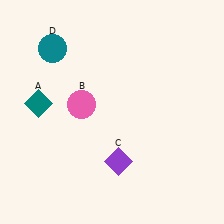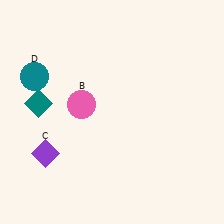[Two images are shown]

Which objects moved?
The objects that moved are: the purple diamond (C), the teal circle (D).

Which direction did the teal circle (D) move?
The teal circle (D) moved down.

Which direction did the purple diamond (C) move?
The purple diamond (C) moved left.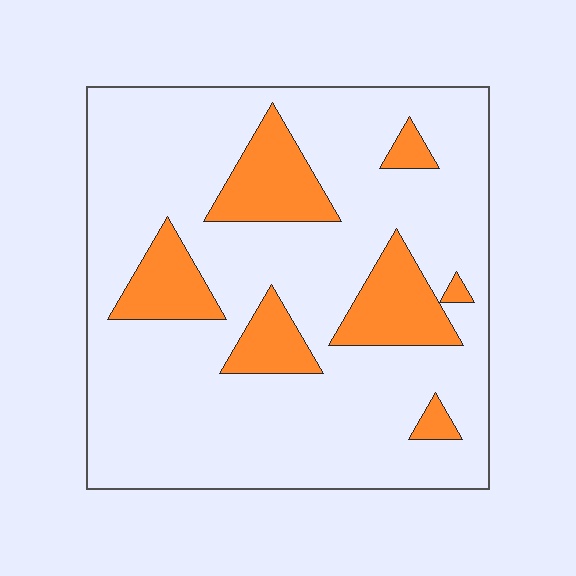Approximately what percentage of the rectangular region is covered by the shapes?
Approximately 20%.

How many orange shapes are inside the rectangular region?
7.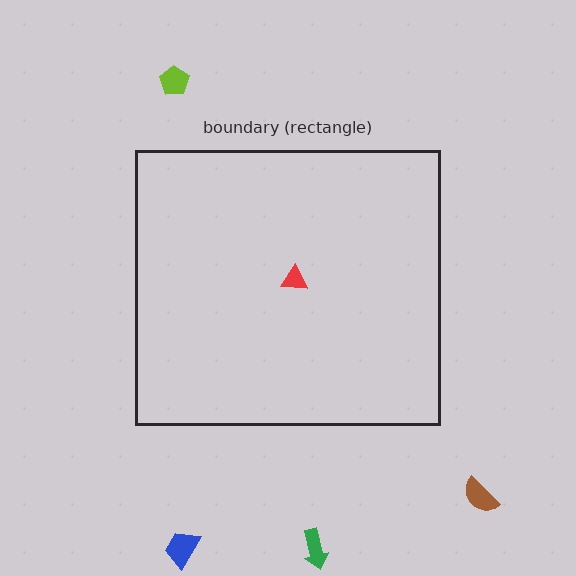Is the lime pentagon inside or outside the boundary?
Outside.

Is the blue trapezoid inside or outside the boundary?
Outside.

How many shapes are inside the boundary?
1 inside, 4 outside.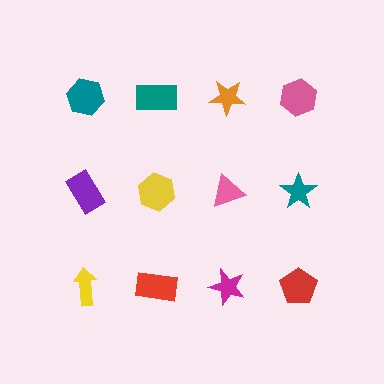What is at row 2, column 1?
A purple rectangle.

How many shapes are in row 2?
4 shapes.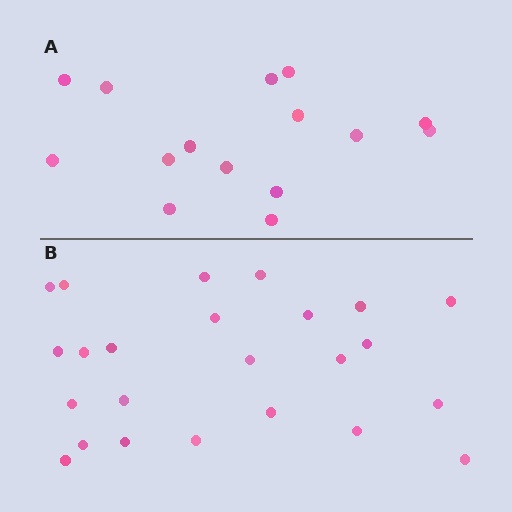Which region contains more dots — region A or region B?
Region B (the bottom region) has more dots.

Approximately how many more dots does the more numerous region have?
Region B has roughly 8 or so more dots than region A.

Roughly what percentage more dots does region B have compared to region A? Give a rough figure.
About 60% more.